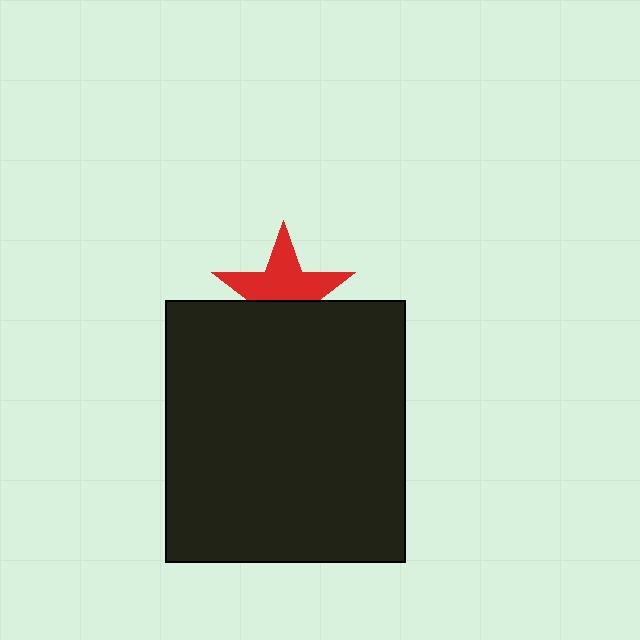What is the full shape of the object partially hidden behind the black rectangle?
The partially hidden object is a red star.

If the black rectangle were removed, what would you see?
You would see the complete red star.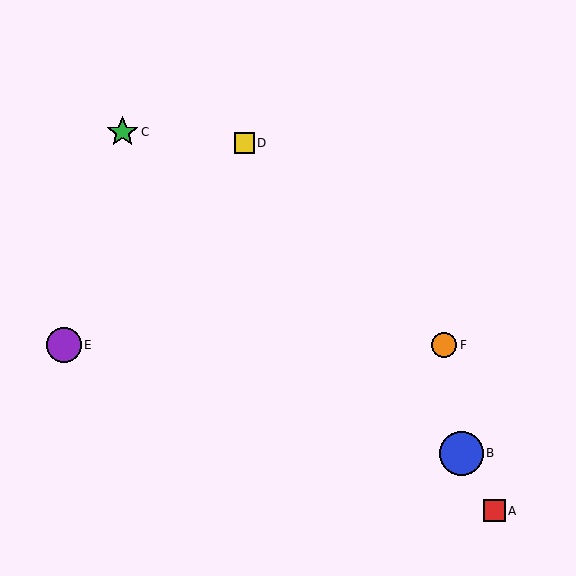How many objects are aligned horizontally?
2 objects (E, F) are aligned horizontally.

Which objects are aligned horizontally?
Objects E, F are aligned horizontally.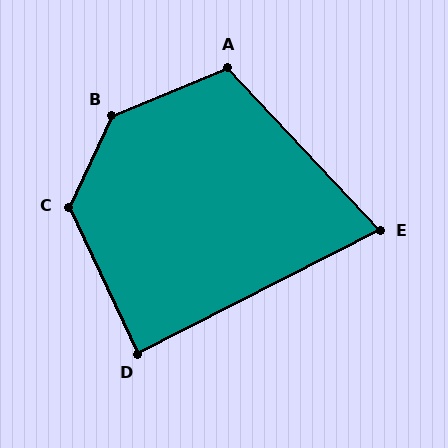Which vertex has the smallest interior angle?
E, at approximately 74 degrees.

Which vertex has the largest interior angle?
B, at approximately 137 degrees.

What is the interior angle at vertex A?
Approximately 111 degrees (obtuse).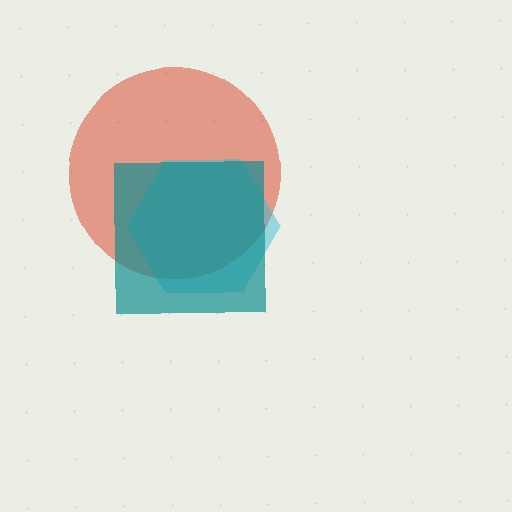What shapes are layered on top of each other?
The layered shapes are: a red circle, a cyan hexagon, a teal square.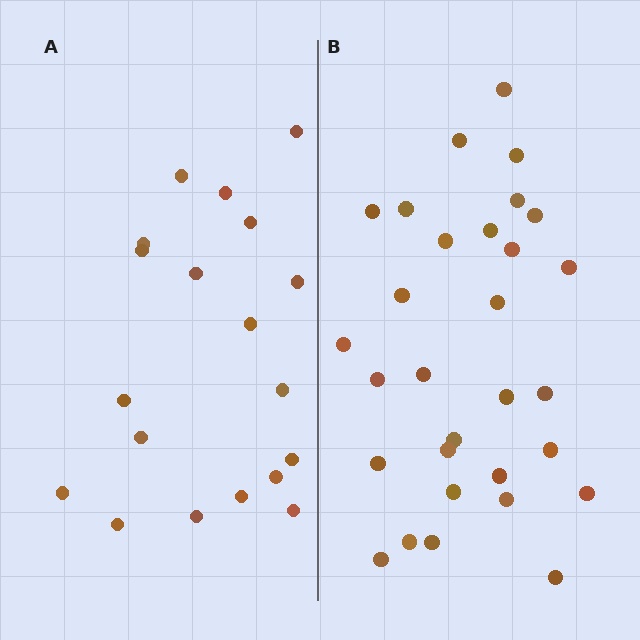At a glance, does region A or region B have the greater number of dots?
Region B (the right region) has more dots.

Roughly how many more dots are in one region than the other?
Region B has roughly 12 or so more dots than region A.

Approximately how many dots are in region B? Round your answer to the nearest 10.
About 30 dots.